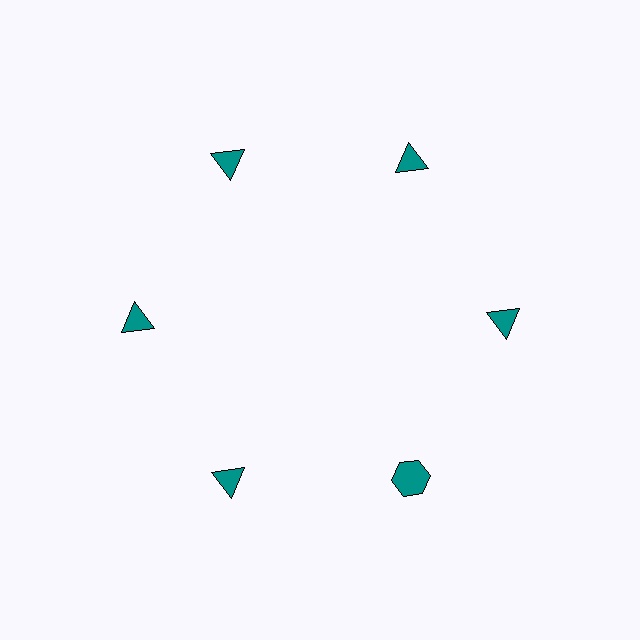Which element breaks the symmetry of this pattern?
The teal hexagon at roughly the 5 o'clock position breaks the symmetry. All other shapes are teal triangles.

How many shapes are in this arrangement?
There are 6 shapes arranged in a ring pattern.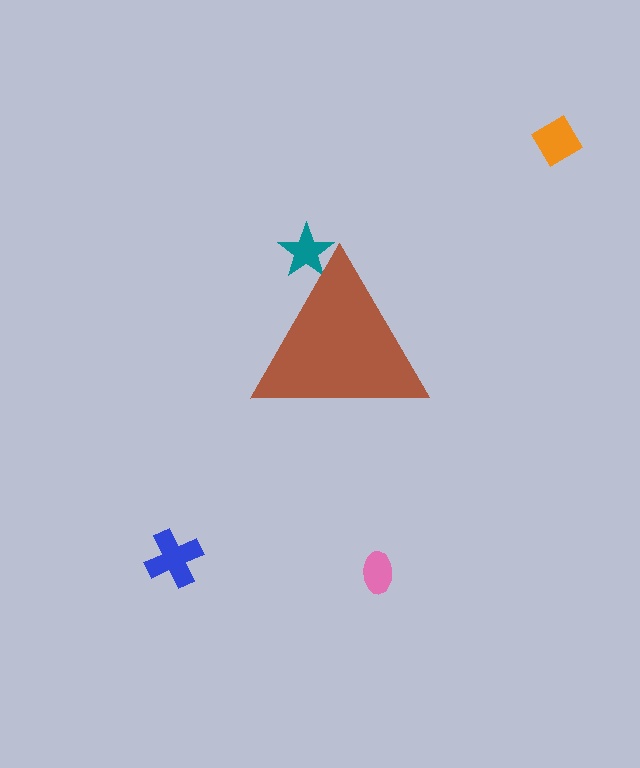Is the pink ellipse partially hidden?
No, the pink ellipse is fully visible.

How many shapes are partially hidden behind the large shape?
1 shape is partially hidden.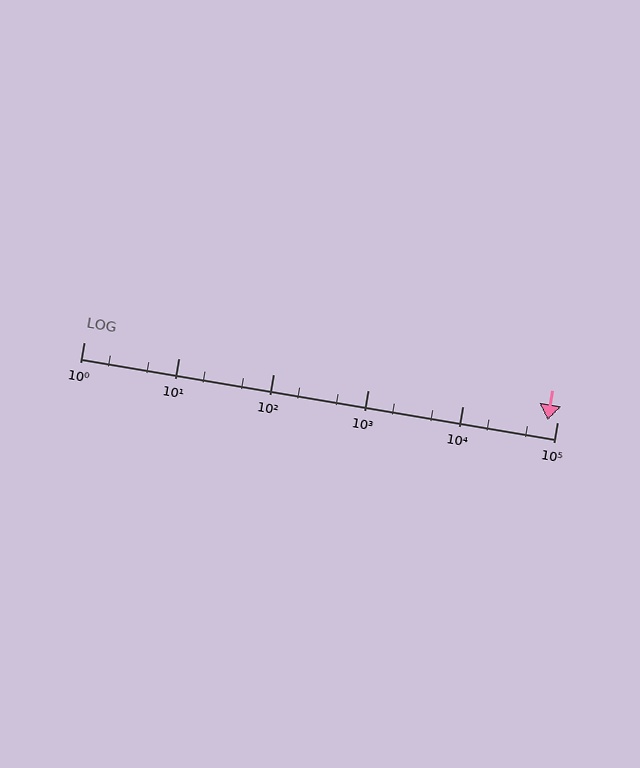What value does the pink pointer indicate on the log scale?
The pointer indicates approximately 80000.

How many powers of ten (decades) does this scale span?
The scale spans 5 decades, from 1 to 100000.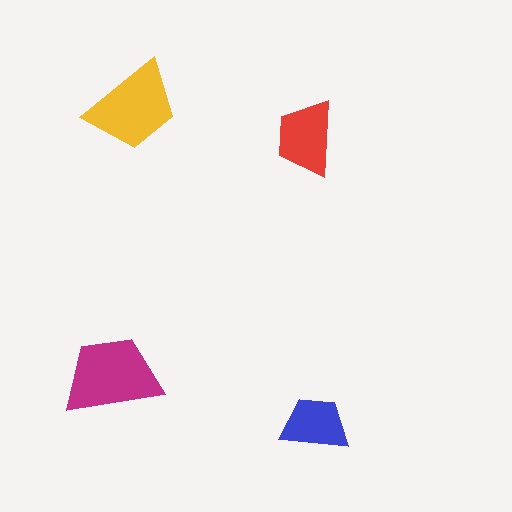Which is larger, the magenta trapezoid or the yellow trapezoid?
The magenta one.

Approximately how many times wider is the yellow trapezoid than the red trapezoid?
About 1.5 times wider.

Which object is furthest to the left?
The magenta trapezoid is leftmost.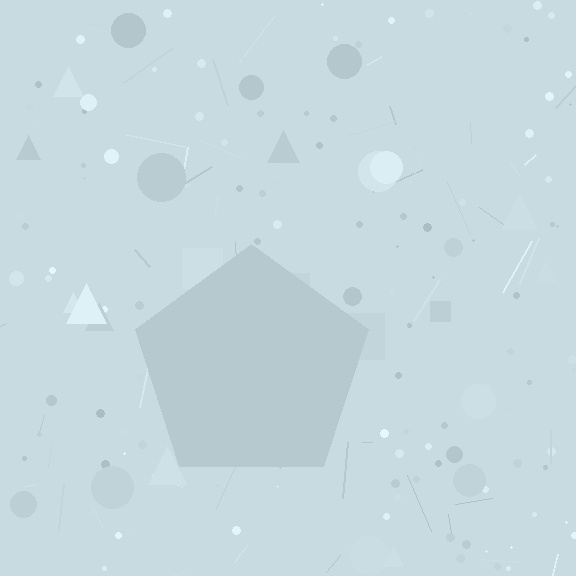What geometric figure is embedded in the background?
A pentagon is embedded in the background.